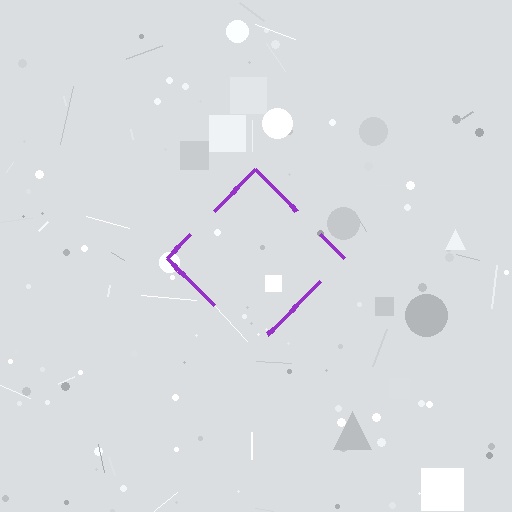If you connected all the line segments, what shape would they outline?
They would outline a diamond.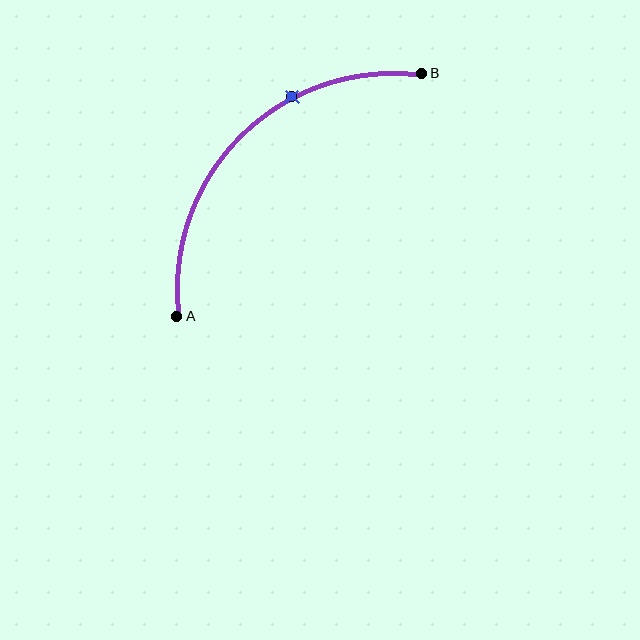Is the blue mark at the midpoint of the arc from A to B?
No. The blue mark lies on the arc but is closer to endpoint B. The arc midpoint would be at the point on the curve equidistant along the arc from both A and B.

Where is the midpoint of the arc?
The arc midpoint is the point on the curve farthest from the straight line joining A and B. It sits above and to the left of that line.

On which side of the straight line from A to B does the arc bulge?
The arc bulges above and to the left of the straight line connecting A and B.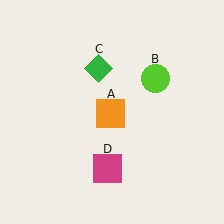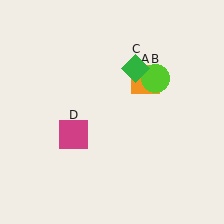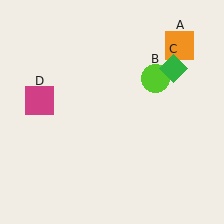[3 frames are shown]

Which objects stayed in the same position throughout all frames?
Lime circle (object B) remained stationary.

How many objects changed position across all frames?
3 objects changed position: orange square (object A), green diamond (object C), magenta square (object D).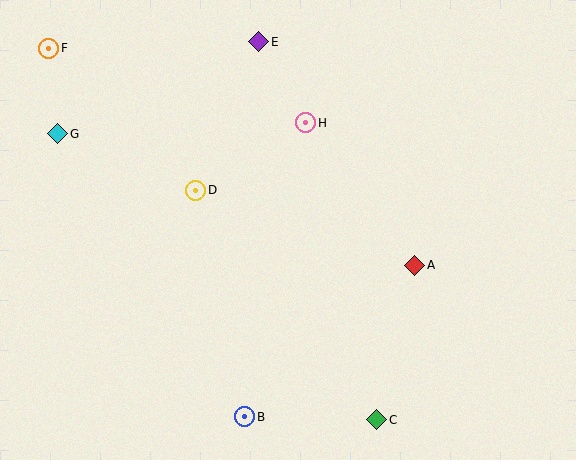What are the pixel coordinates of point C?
Point C is at (377, 420).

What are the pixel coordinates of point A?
Point A is at (415, 265).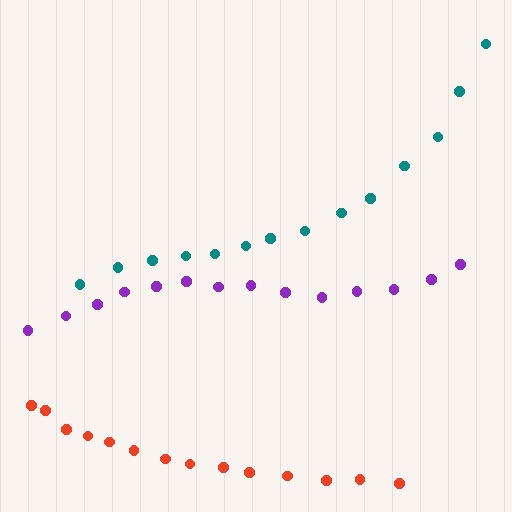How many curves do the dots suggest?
There are 3 distinct paths.